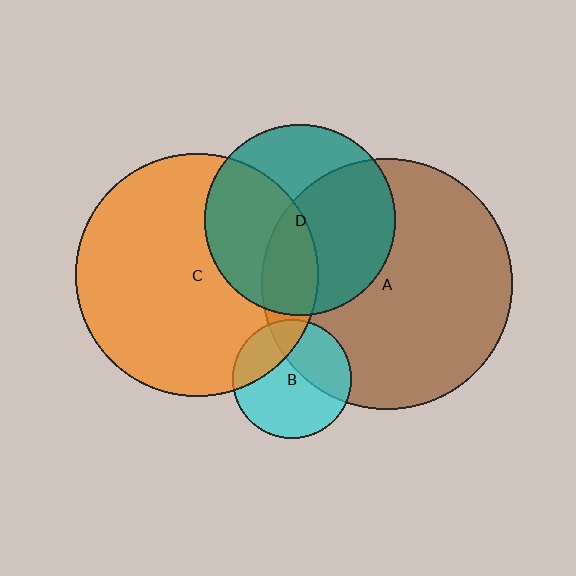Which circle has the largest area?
Circle A (brown).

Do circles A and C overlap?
Yes.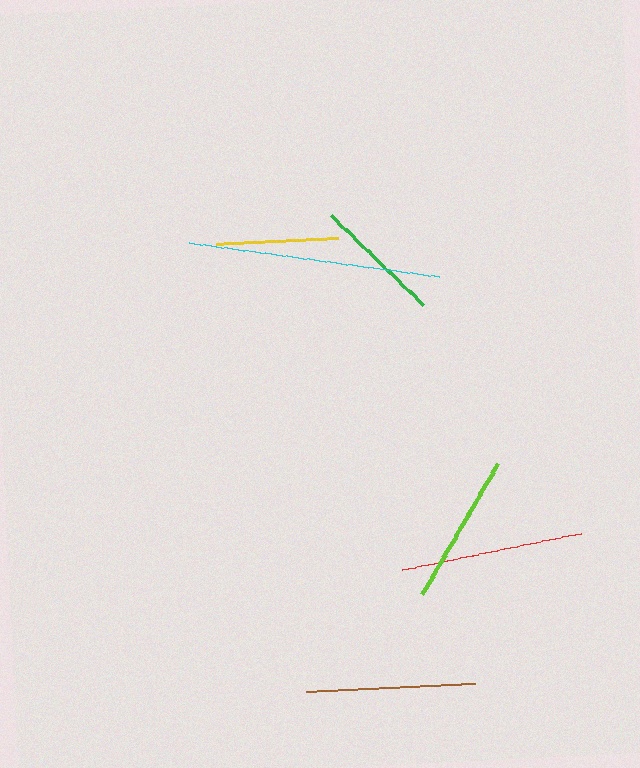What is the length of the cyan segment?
The cyan segment is approximately 252 pixels long.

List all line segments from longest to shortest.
From longest to shortest: cyan, red, brown, lime, green, yellow.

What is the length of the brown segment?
The brown segment is approximately 170 pixels long.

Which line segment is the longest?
The cyan line is the longest at approximately 252 pixels.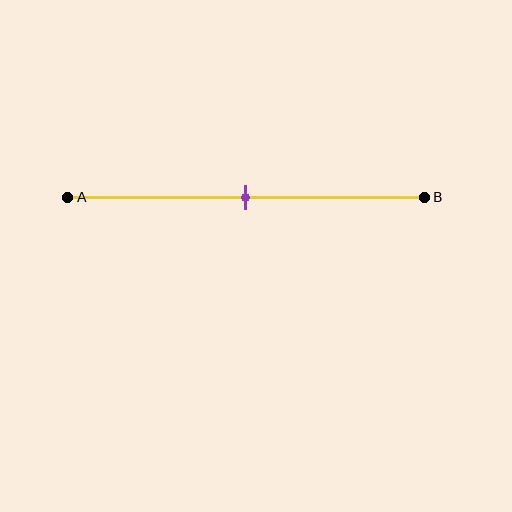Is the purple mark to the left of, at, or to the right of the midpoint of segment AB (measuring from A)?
The purple mark is approximately at the midpoint of segment AB.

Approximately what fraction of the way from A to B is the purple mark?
The purple mark is approximately 50% of the way from A to B.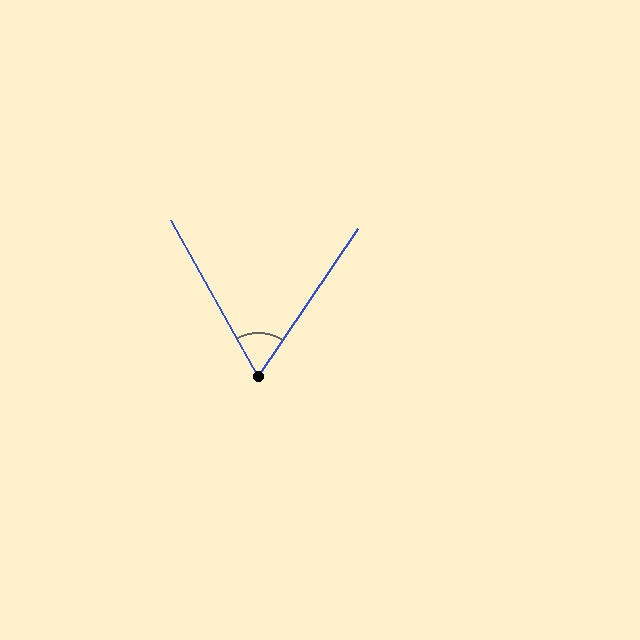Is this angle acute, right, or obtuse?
It is acute.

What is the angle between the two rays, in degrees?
Approximately 63 degrees.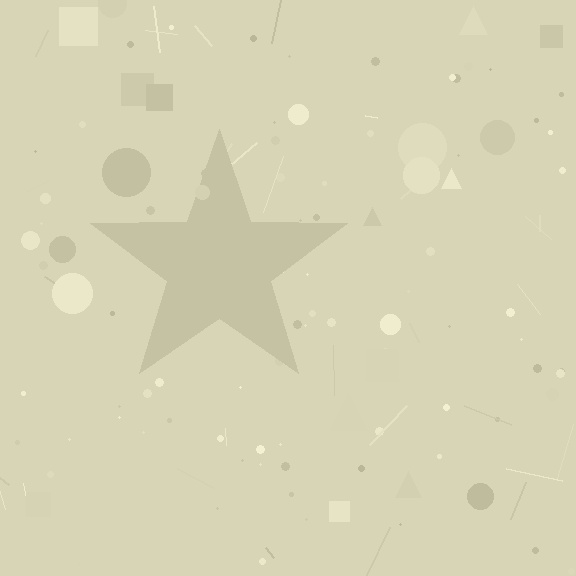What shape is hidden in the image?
A star is hidden in the image.